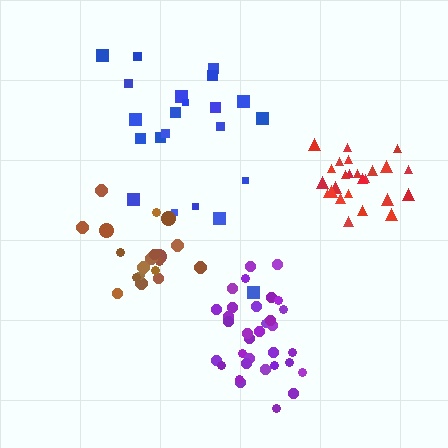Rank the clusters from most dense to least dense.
red, purple, brown, blue.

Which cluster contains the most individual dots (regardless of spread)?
Purple (33).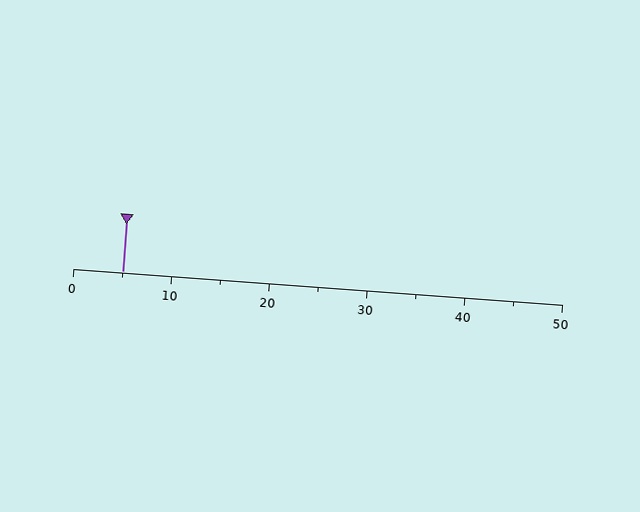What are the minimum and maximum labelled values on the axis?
The axis runs from 0 to 50.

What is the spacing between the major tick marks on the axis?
The major ticks are spaced 10 apart.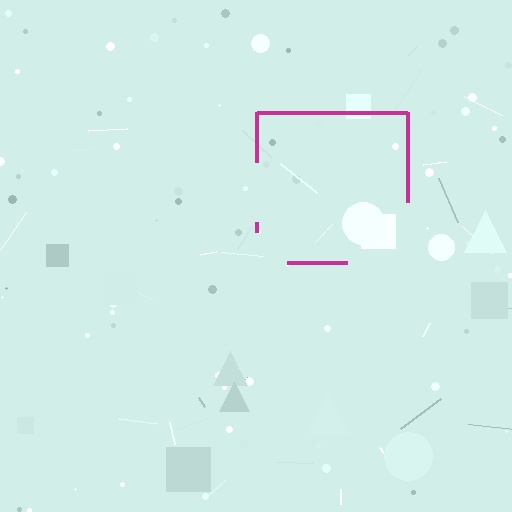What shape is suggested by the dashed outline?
The dashed outline suggests a square.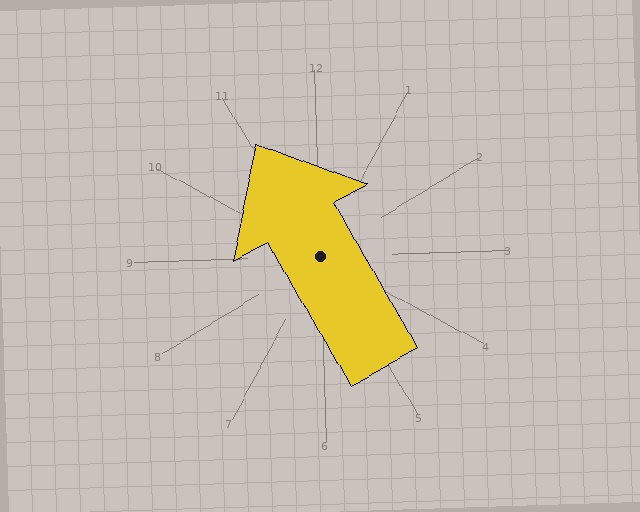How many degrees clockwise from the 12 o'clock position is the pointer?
Approximately 332 degrees.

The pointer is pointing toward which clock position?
Roughly 11 o'clock.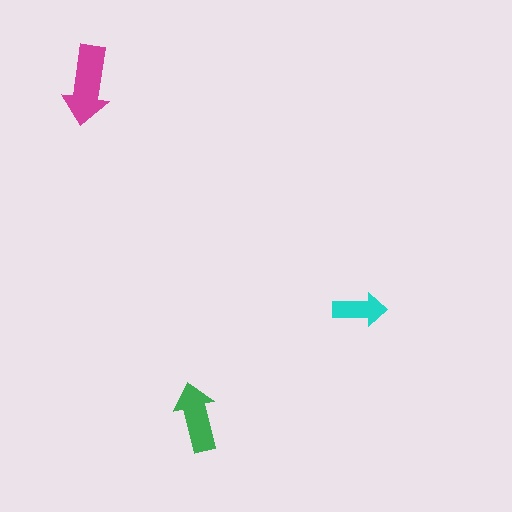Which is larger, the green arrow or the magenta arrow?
The magenta one.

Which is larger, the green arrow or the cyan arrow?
The green one.